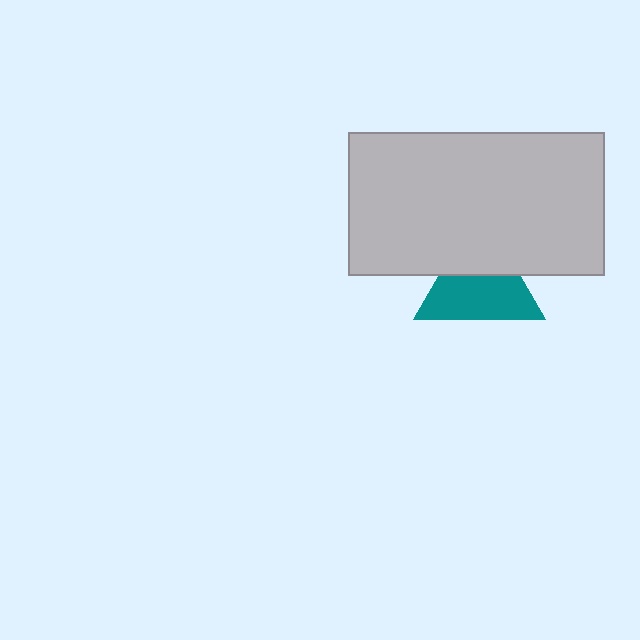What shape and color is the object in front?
The object in front is a light gray rectangle.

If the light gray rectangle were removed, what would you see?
You would see the complete teal triangle.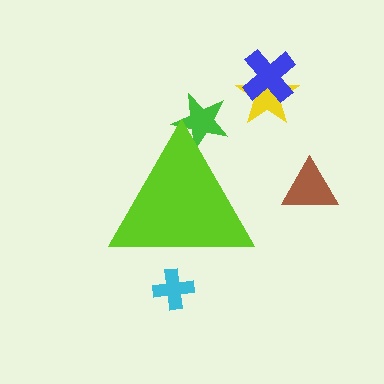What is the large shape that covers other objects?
A lime triangle.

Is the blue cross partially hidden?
No, the blue cross is fully visible.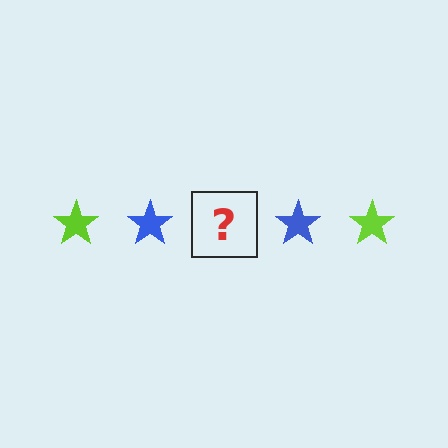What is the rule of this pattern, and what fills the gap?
The rule is that the pattern cycles through lime, blue stars. The gap should be filled with a lime star.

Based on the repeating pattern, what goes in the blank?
The blank should be a lime star.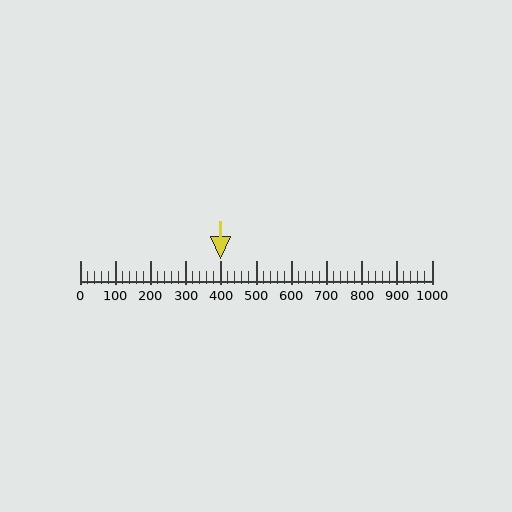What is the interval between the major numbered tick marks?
The major tick marks are spaced 100 units apart.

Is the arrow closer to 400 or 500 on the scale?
The arrow is closer to 400.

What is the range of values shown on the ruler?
The ruler shows values from 0 to 1000.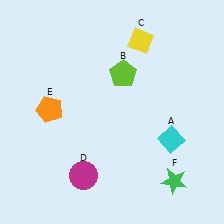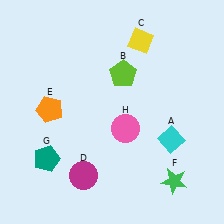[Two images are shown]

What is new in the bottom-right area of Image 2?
A pink circle (H) was added in the bottom-right area of Image 2.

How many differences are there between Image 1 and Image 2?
There are 2 differences between the two images.